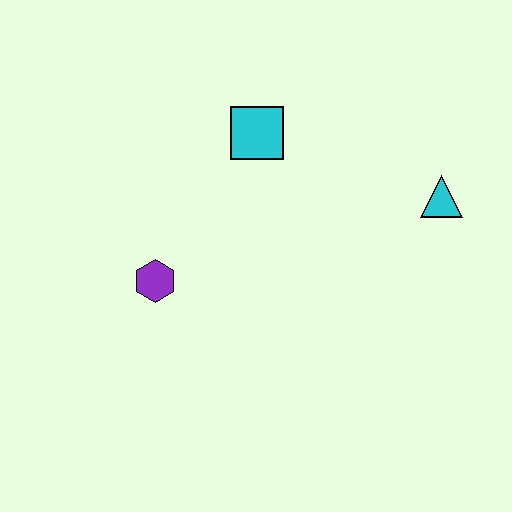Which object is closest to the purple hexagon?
The cyan square is closest to the purple hexagon.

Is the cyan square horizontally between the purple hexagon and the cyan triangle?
Yes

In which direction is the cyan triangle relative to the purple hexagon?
The cyan triangle is to the right of the purple hexagon.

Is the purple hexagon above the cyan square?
No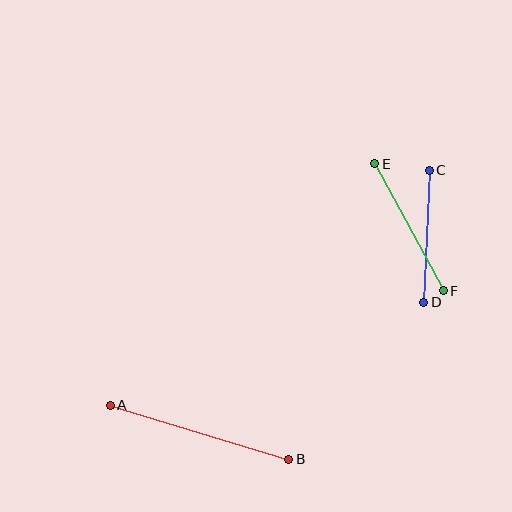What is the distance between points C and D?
The distance is approximately 132 pixels.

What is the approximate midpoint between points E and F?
The midpoint is at approximately (409, 227) pixels.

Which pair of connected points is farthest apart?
Points A and B are farthest apart.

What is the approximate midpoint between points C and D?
The midpoint is at approximately (426, 236) pixels.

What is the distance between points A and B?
The distance is approximately 187 pixels.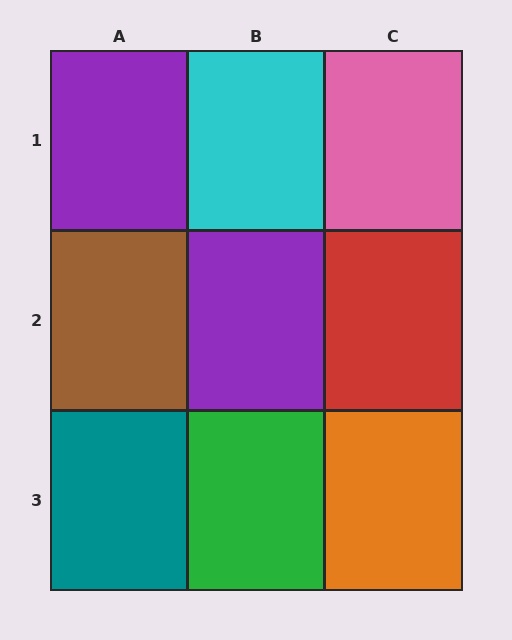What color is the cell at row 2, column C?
Red.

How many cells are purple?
2 cells are purple.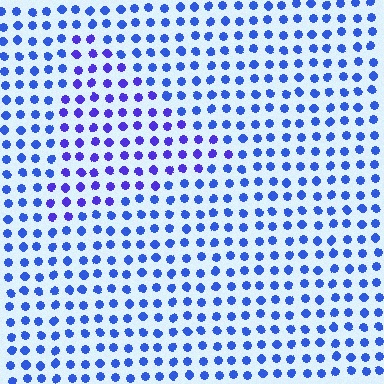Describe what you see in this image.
The image is filled with small blue elements in a uniform arrangement. A triangle-shaped region is visible where the elements are tinted to a slightly different hue, forming a subtle color boundary.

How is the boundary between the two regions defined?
The boundary is defined purely by a slight shift in hue (about 26 degrees). Spacing, size, and orientation are identical on both sides.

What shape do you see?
I see a triangle.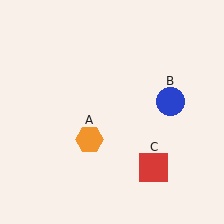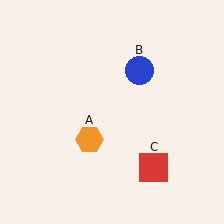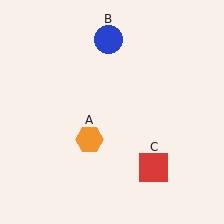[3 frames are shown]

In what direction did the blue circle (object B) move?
The blue circle (object B) moved up and to the left.